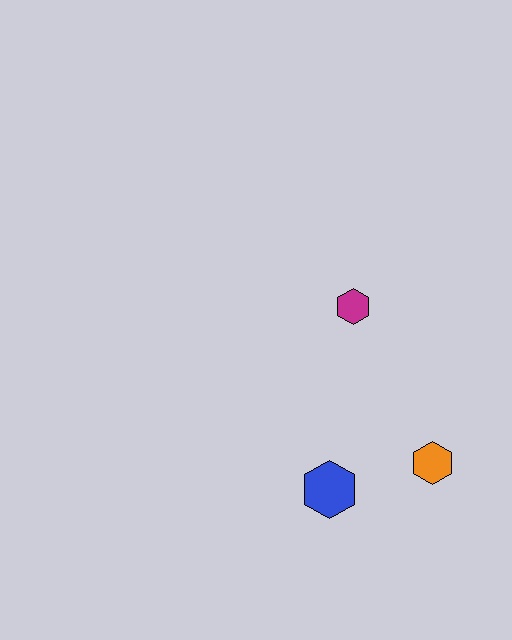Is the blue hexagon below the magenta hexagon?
Yes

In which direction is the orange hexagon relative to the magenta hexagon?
The orange hexagon is below the magenta hexagon.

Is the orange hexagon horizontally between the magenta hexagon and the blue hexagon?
No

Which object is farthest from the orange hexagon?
The magenta hexagon is farthest from the orange hexagon.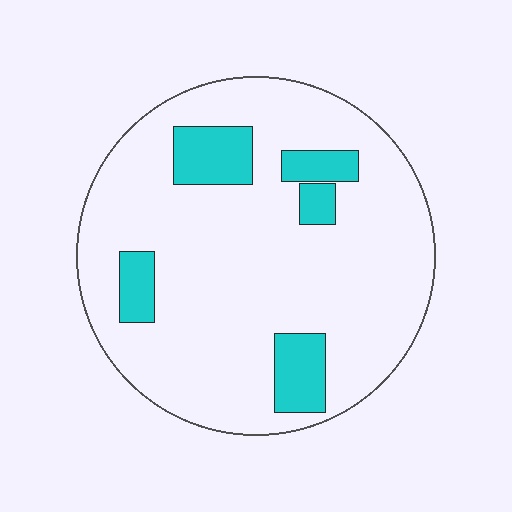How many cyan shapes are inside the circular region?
5.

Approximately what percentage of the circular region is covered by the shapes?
Approximately 15%.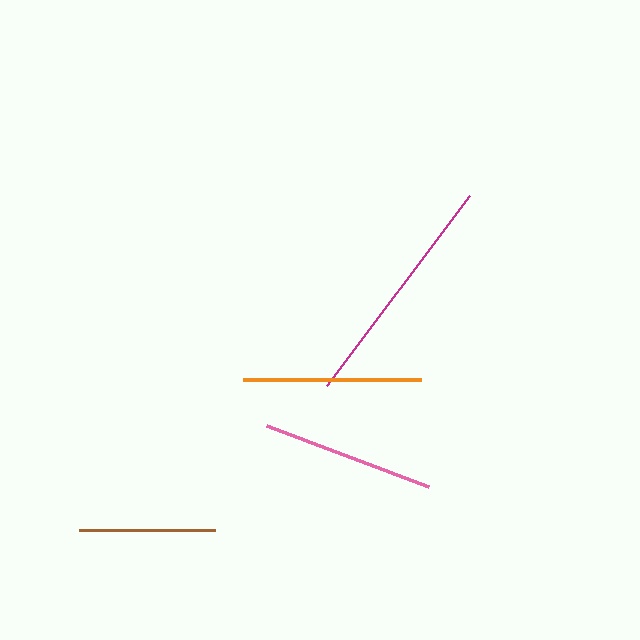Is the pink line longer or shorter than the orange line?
The orange line is longer than the pink line.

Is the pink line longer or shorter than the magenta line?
The magenta line is longer than the pink line.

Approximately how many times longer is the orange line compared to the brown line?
The orange line is approximately 1.3 times the length of the brown line.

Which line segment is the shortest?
The brown line is the shortest at approximately 135 pixels.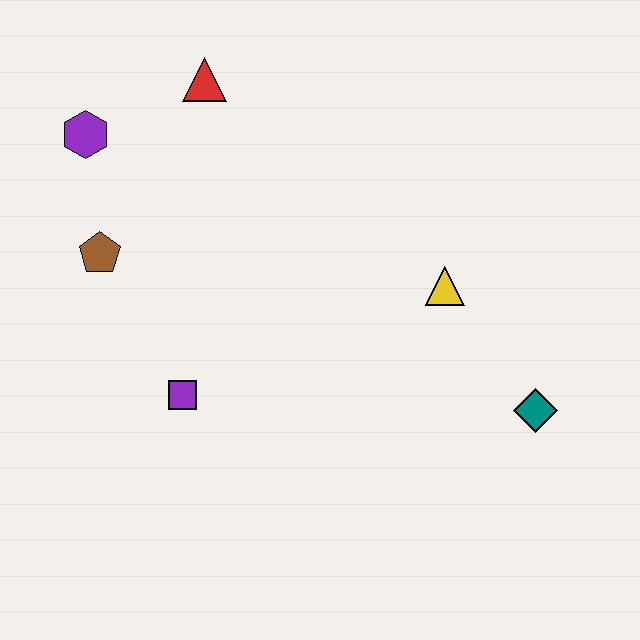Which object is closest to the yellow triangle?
The teal diamond is closest to the yellow triangle.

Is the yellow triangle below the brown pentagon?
Yes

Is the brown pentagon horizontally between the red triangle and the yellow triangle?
No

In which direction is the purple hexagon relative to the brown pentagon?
The purple hexagon is above the brown pentagon.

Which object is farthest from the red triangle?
The teal diamond is farthest from the red triangle.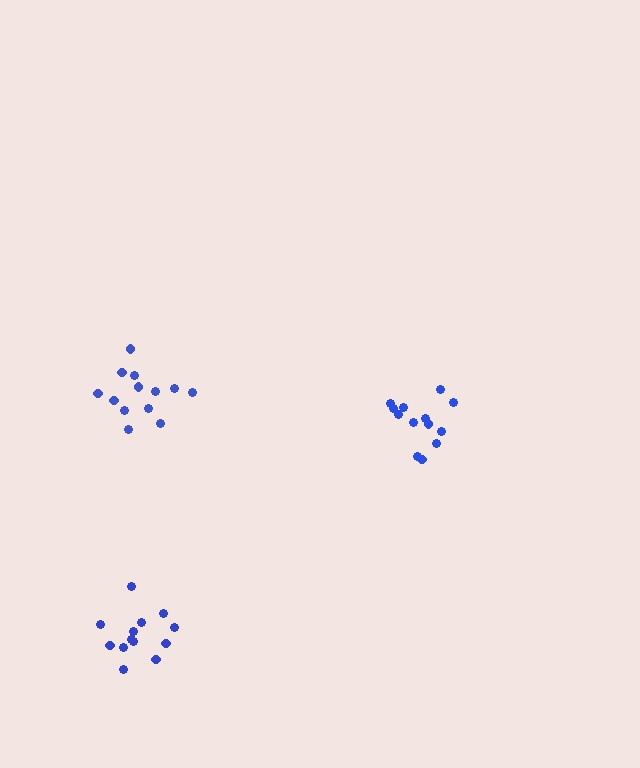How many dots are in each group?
Group 1: 13 dots, Group 2: 13 dots, Group 3: 13 dots (39 total).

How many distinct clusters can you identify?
There are 3 distinct clusters.